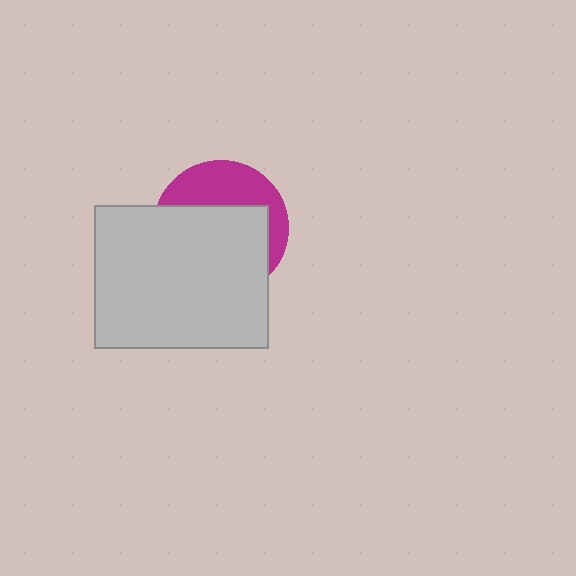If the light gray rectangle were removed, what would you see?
You would see the complete magenta circle.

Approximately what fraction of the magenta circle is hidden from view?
Roughly 63% of the magenta circle is hidden behind the light gray rectangle.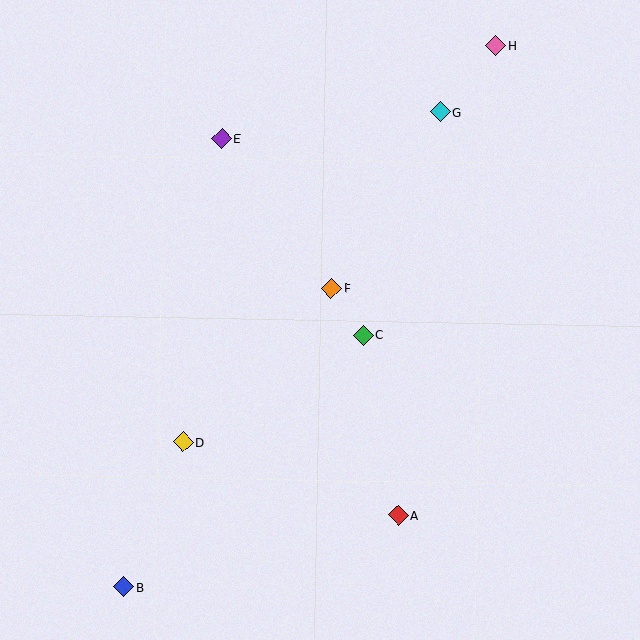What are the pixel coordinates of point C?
Point C is at (363, 335).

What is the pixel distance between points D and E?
The distance between D and E is 306 pixels.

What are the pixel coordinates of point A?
Point A is at (399, 515).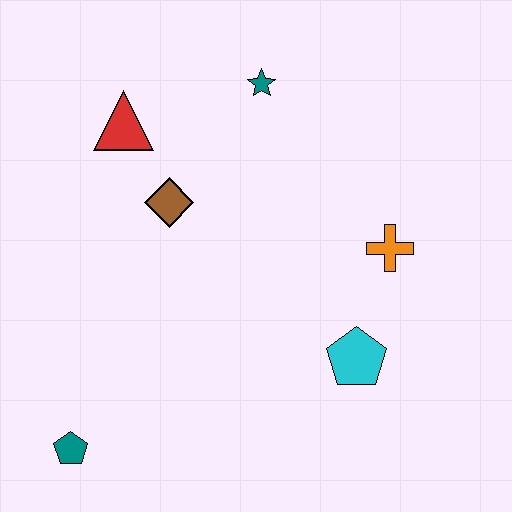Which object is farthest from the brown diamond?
The teal pentagon is farthest from the brown diamond.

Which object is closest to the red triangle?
The brown diamond is closest to the red triangle.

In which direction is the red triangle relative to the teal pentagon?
The red triangle is above the teal pentagon.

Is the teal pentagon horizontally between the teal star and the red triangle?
No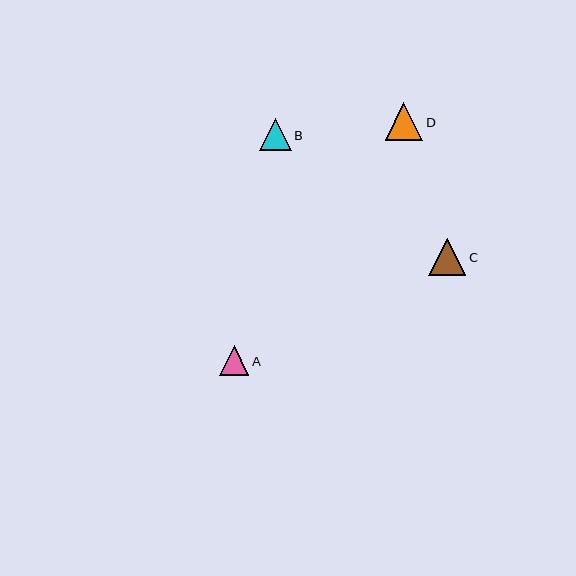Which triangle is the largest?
Triangle D is the largest with a size of approximately 38 pixels.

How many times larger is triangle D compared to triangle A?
Triangle D is approximately 1.3 times the size of triangle A.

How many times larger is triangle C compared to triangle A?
Triangle C is approximately 1.3 times the size of triangle A.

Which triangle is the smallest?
Triangle A is the smallest with a size of approximately 30 pixels.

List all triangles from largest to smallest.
From largest to smallest: D, C, B, A.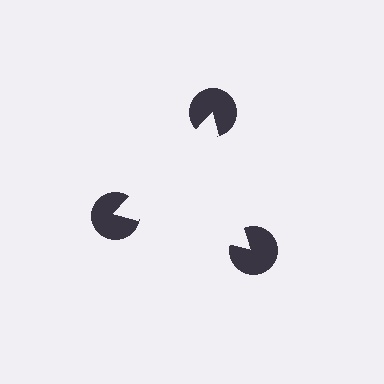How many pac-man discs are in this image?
There are 3 — one at each vertex of the illusory triangle.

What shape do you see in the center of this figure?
An illusory triangle — its edges are inferred from the aligned wedge cuts in the pac-man discs, not physically drawn.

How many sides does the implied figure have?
3 sides.